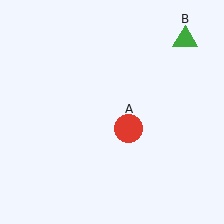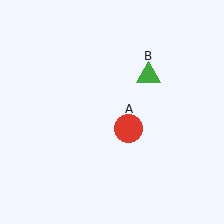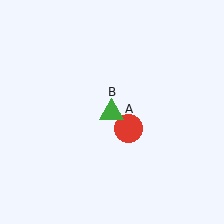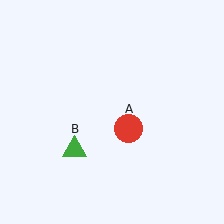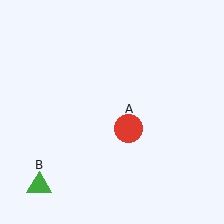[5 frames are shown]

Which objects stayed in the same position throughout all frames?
Red circle (object A) remained stationary.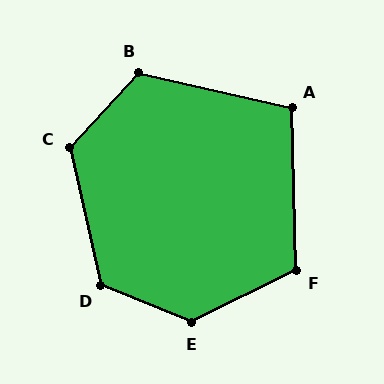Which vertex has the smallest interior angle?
A, at approximately 104 degrees.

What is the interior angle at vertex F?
Approximately 115 degrees (obtuse).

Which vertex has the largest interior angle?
E, at approximately 131 degrees.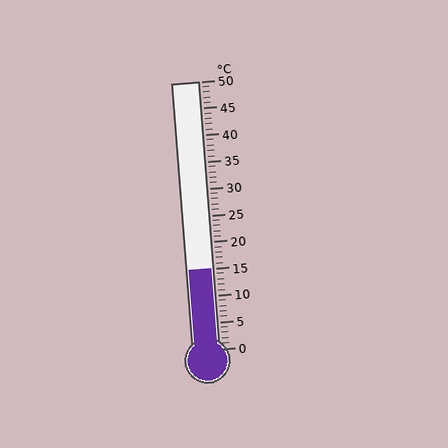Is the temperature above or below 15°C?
The temperature is at 15°C.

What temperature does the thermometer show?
The thermometer shows approximately 15°C.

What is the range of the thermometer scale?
The thermometer scale ranges from 0°C to 50°C.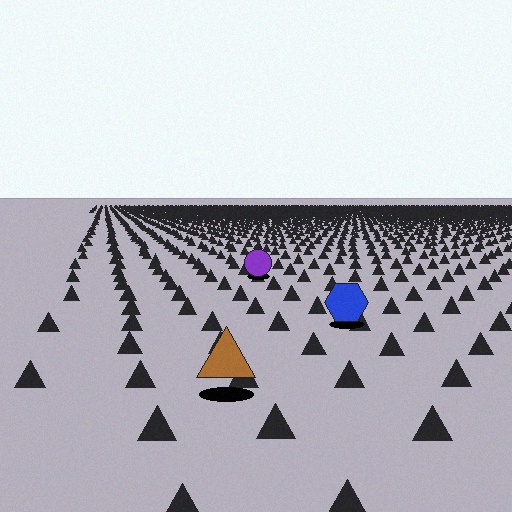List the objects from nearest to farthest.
From nearest to farthest: the brown triangle, the blue hexagon, the purple circle.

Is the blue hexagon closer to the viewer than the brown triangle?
No. The brown triangle is closer — you can tell from the texture gradient: the ground texture is coarser near it.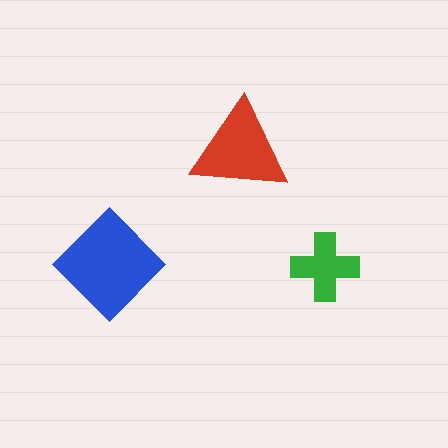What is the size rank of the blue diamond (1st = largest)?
1st.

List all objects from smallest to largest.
The green cross, the red triangle, the blue diamond.